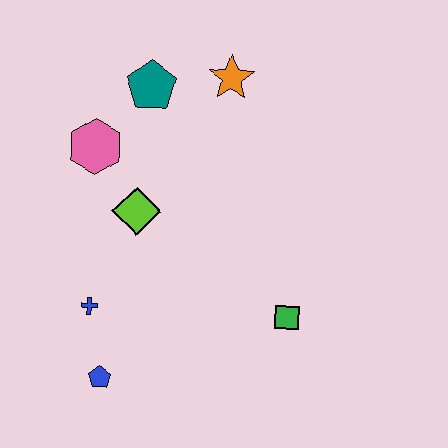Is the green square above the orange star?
No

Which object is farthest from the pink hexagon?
The green square is farthest from the pink hexagon.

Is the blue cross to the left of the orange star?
Yes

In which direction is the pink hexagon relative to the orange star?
The pink hexagon is to the left of the orange star.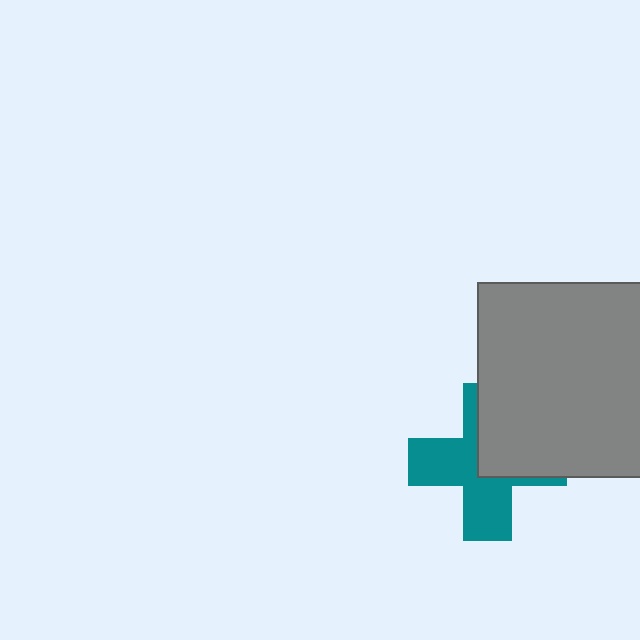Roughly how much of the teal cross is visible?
About half of it is visible (roughly 58%).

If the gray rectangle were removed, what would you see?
You would see the complete teal cross.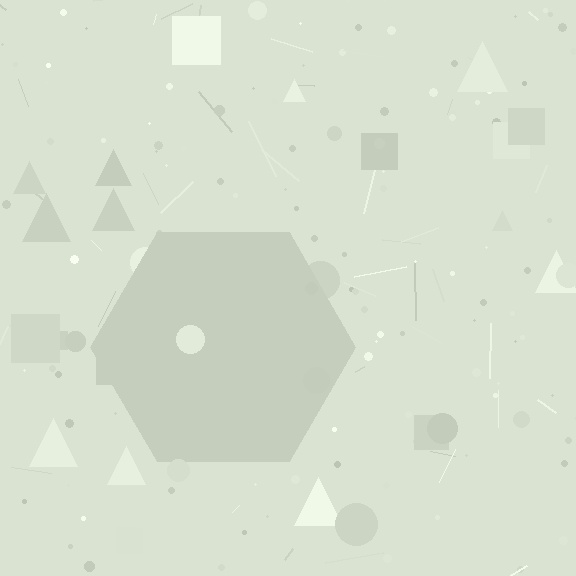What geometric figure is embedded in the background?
A hexagon is embedded in the background.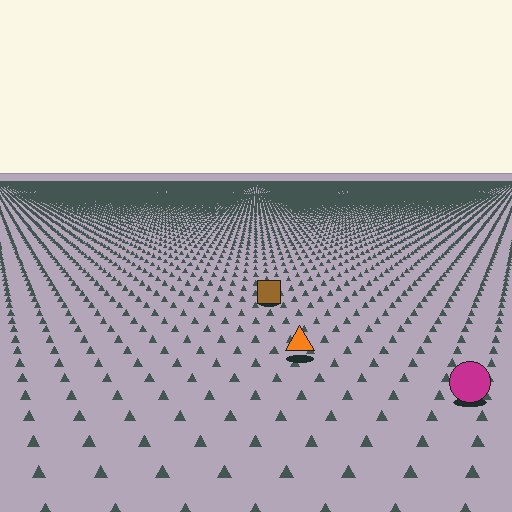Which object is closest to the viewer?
The magenta circle is closest. The texture marks near it are larger and more spread out.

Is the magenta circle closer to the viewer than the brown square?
Yes. The magenta circle is closer — you can tell from the texture gradient: the ground texture is coarser near it.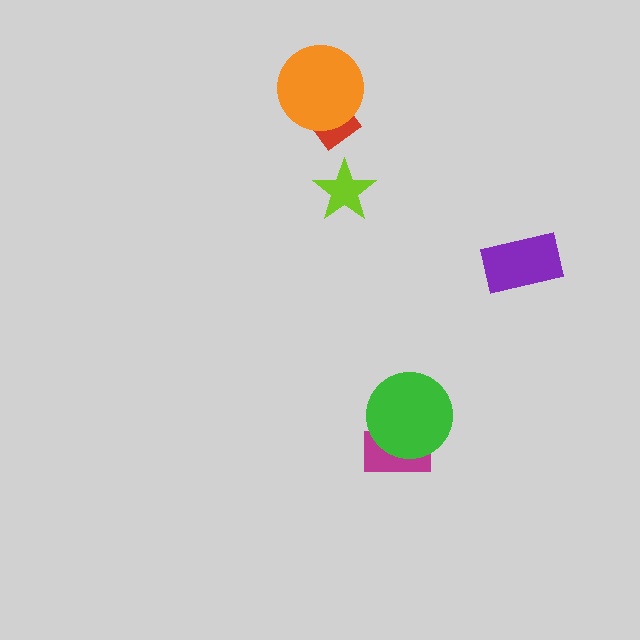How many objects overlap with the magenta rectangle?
1 object overlaps with the magenta rectangle.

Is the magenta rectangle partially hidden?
Yes, it is partially covered by another shape.